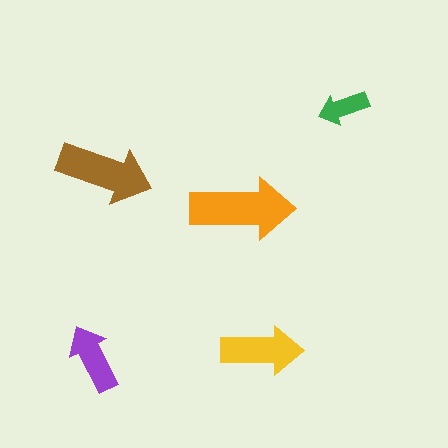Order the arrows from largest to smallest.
the orange one, the brown one, the yellow one, the purple one, the green one.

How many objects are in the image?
There are 5 objects in the image.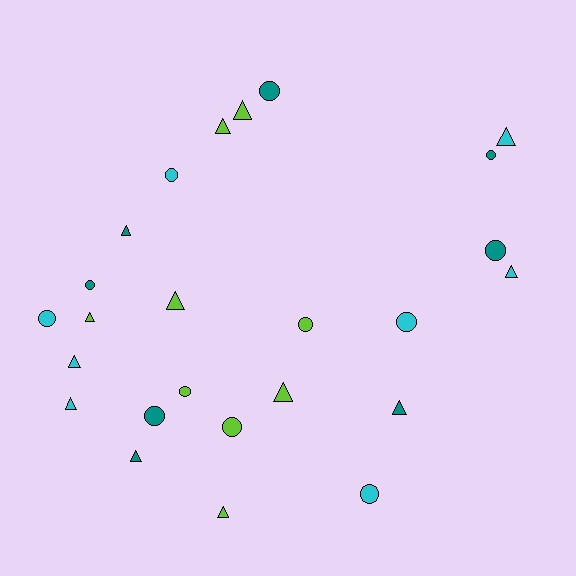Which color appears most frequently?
Lime, with 9 objects.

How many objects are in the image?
There are 25 objects.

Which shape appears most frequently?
Triangle, with 13 objects.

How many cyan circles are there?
There are 4 cyan circles.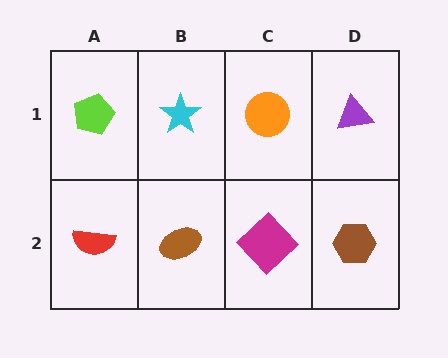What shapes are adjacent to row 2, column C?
An orange circle (row 1, column C), a brown ellipse (row 2, column B), a brown hexagon (row 2, column D).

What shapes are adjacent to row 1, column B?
A brown ellipse (row 2, column B), a lime pentagon (row 1, column A), an orange circle (row 1, column C).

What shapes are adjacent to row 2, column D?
A purple triangle (row 1, column D), a magenta diamond (row 2, column C).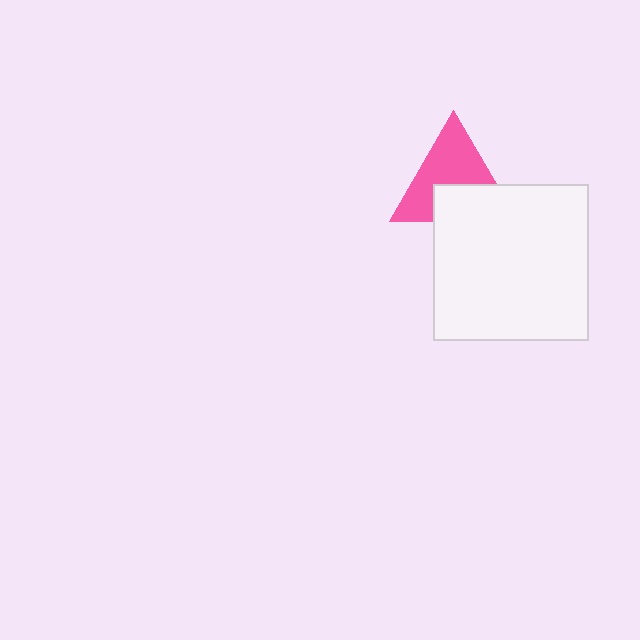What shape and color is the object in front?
The object in front is a white square.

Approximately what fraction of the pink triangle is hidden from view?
Roughly 39% of the pink triangle is hidden behind the white square.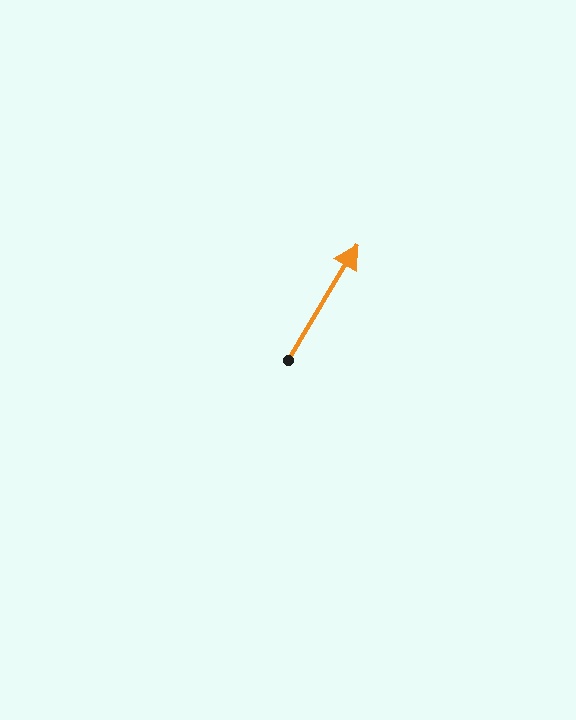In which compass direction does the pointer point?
Northeast.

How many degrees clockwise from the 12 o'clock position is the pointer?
Approximately 31 degrees.